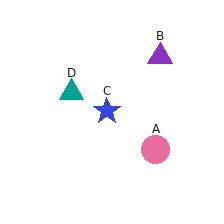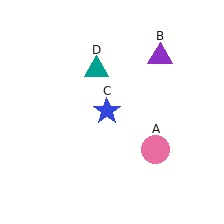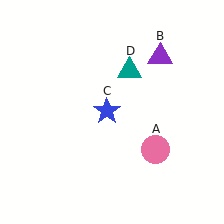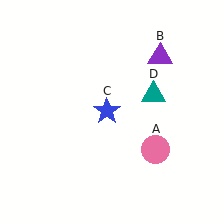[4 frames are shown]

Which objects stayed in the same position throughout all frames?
Pink circle (object A) and purple triangle (object B) and blue star (object C) remained stationary.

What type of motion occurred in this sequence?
The teal triangle (object D) rotated clockwise around the center of the scene.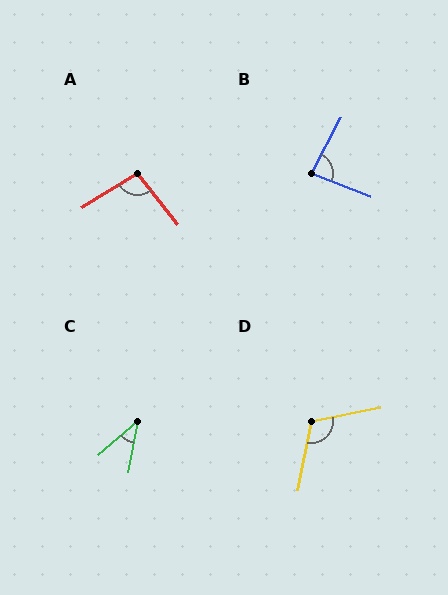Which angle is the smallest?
C, at approximately 39 degrees.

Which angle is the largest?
D, at approximately 112 degrees.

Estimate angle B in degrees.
Approximately 83 degrees.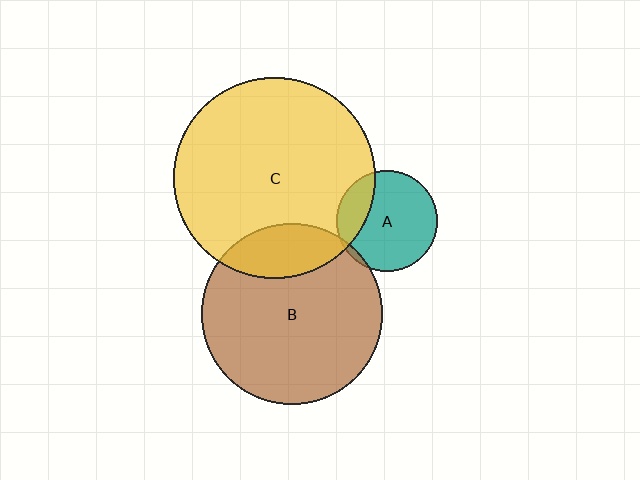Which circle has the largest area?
Circle C (yellow).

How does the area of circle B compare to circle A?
Approximately 3.2 times.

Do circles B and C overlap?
Yes.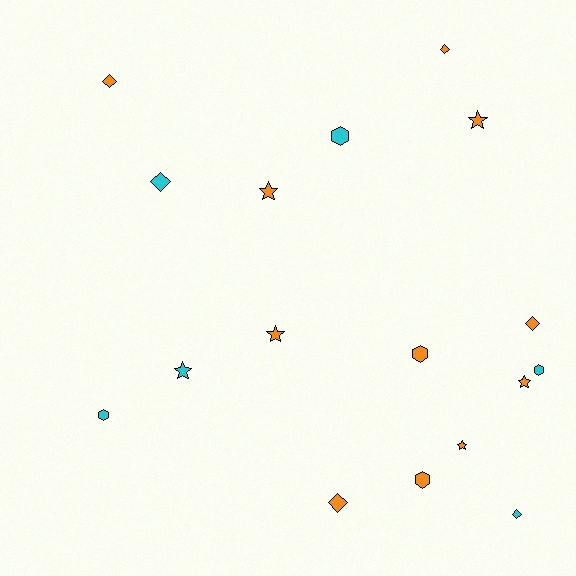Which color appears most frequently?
Orange, with 11 objects.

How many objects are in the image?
There are 17 objects.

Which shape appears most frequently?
Star, with 6 objects.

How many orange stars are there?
There are 5 orange stars.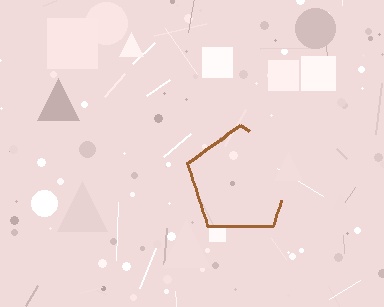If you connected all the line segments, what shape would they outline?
They would outline a pentagon.